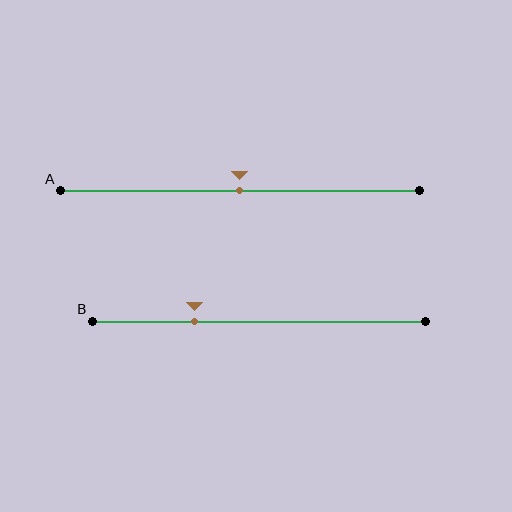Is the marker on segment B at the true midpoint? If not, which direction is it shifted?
No, the marker on segment B is shifted to the left by about 19% of the segment length.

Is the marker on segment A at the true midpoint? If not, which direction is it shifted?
Yes, the marker on segment A is at the true midpoint.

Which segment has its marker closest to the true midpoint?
Segment A has its marker closest to the true midpoint.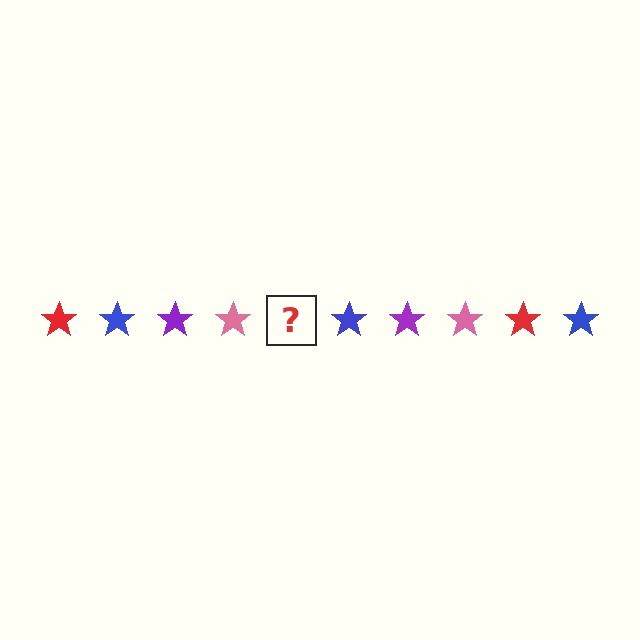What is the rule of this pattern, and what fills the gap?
The rule is that the pattern cycles through red, blue, purple, pink stars. The gap should be filled with a red star.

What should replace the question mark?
The question mark should be replaced with a red star.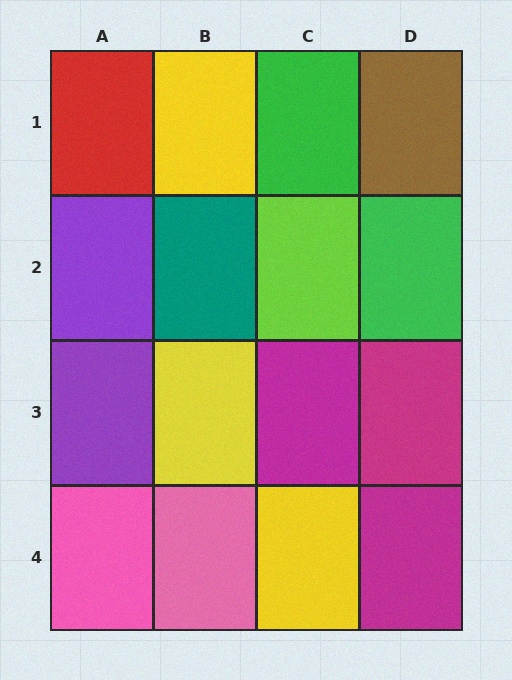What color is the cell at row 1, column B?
Yellow.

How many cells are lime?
1 cell is lime.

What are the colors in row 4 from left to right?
Pink, pink, yellow, magenta.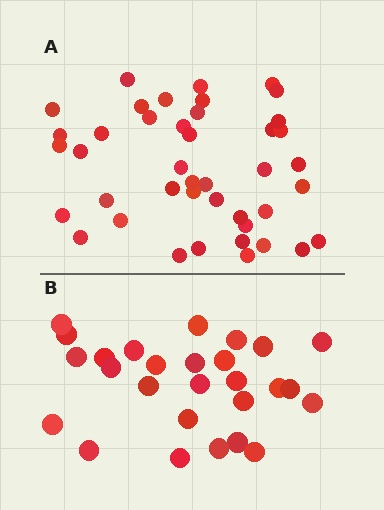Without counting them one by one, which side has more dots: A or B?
Region A (the top region) has more dots.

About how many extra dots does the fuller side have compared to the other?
Region A has approximately 15 more dots than region B.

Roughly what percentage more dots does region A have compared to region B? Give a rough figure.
About 55% more.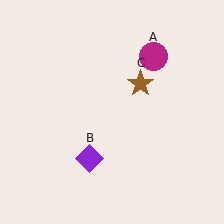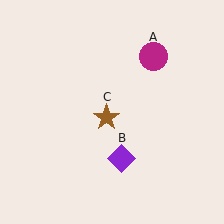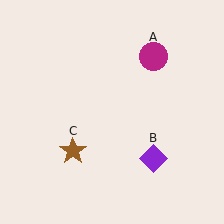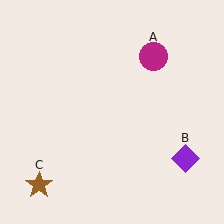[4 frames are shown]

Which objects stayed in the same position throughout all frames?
Magenta circle (object A) remained stationary.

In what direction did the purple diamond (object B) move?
The purple diamond (object B) moved right.